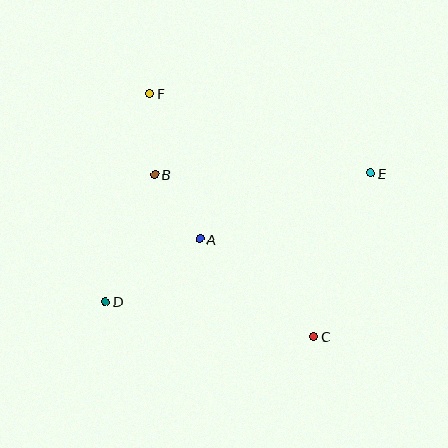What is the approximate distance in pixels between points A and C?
The distance between A and C is approximately 150 pixels.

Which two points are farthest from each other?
Points D and E are farthest from each other.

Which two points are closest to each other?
Points A and B are closest to each other.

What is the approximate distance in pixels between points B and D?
The distance between B and D is approximately 136 pixels.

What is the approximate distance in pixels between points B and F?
The distance between B and F is approximately 81 pixels.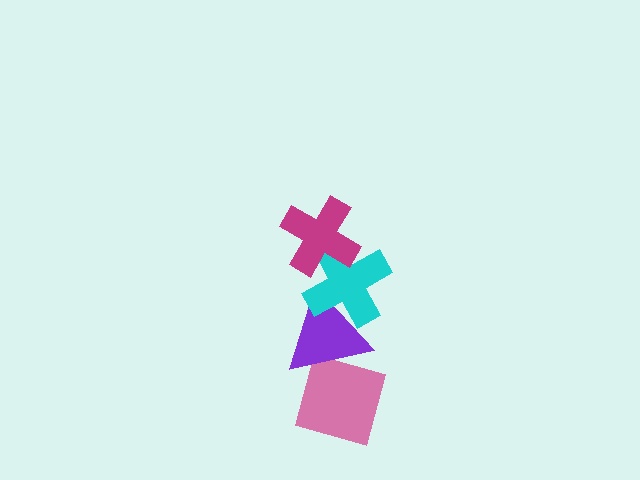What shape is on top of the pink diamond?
The purple triangle is on top of the pink diamond.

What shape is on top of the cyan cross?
The magenta cross is on top of the cyan cross.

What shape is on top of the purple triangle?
The cyan cross is on top of the purple triangle.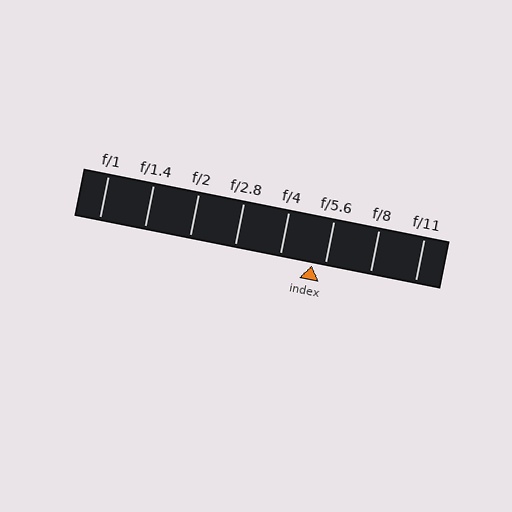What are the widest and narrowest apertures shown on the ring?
The widest aperture shown is f/1 and the narrowest is f/11.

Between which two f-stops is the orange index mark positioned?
The index mark is between f/4 and f/5.6.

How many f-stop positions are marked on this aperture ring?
There are 8 f-stop positions marked.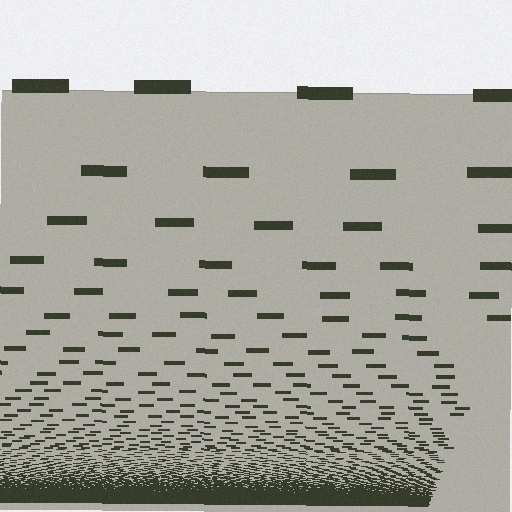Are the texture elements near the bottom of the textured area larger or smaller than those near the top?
Smaller. The gradient is inverted — elements near the bottom are smaller and denser.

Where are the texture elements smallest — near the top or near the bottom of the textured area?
Near the bottom.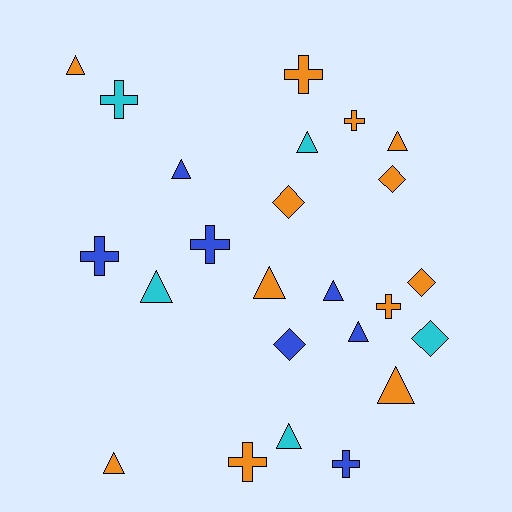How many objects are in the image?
There are 24 objects.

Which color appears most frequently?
Orange, with 12 objects.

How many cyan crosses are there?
There is 1 cyan cross.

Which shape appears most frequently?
Triangle, with 11 objects.